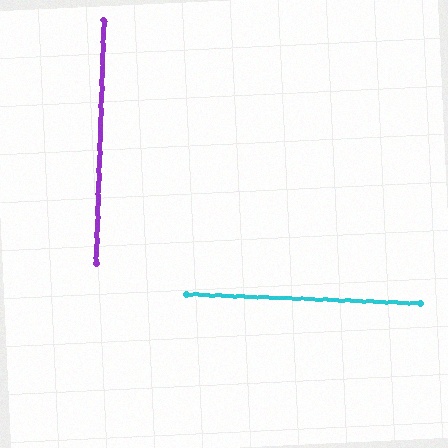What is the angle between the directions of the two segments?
Approximately 90 degrees.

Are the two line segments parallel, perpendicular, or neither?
Perpendicular — they meet at approximately 90°.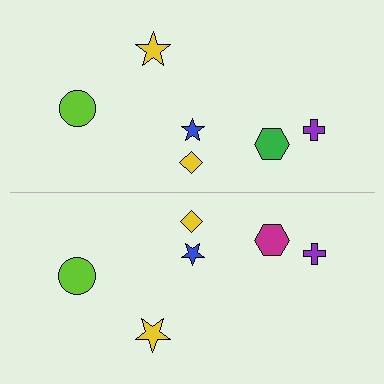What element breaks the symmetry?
The magenta hexagon on the bottom side breaks the symmetry — its mirror counterpart is green.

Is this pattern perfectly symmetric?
No, the pattern is not perfectly symmetric. The magenta hexagon on the bottom side breaks the symmetry — its mirror counterpart is green.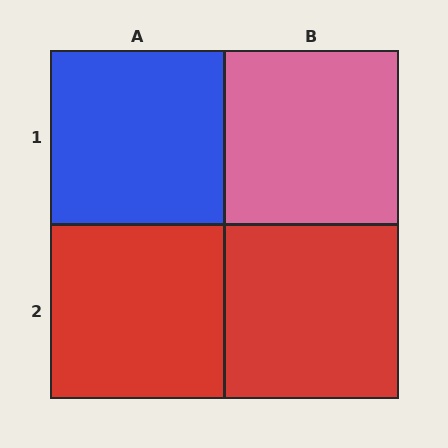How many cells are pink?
1 cell is pink.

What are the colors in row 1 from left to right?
Blue, pink.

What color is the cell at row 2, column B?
Red.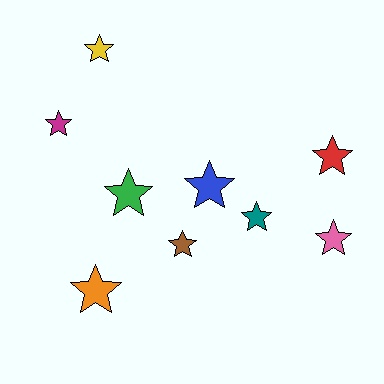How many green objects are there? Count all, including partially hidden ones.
There is 1 green object.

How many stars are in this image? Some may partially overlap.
There are 9 stars.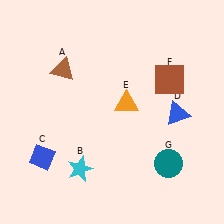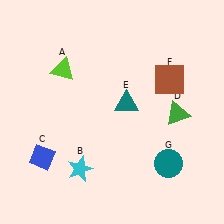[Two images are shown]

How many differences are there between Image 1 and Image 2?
There are 3 differences between the two images.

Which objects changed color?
A changed from brown to lime. D changed from blue to green. E changed from orange to teal.